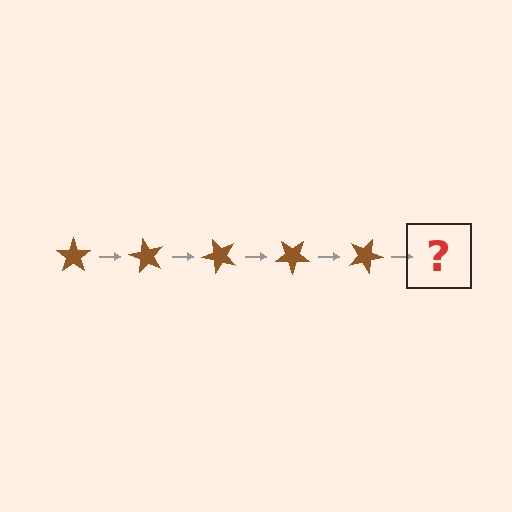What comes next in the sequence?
The next element should be a brown star rotated 300 degrees.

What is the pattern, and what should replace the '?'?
The pattern is that the star rotates 60 degrees each step. The '?' should be a brown star rotated 300 degrees.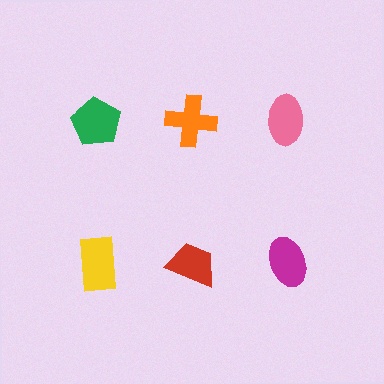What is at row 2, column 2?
A red trapezoid.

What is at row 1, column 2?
An orange cross.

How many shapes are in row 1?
3 shapes.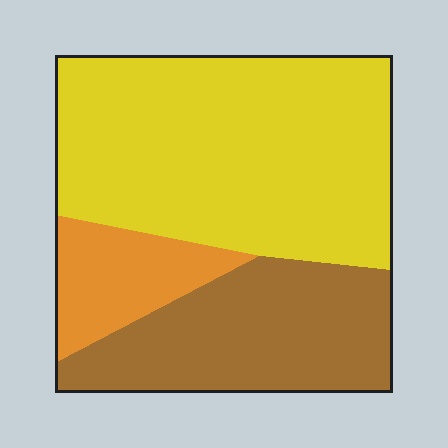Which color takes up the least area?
Orange, at roughly 15%.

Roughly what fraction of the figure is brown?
Brown takes up about one third (1/3) of the figure.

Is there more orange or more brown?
Brown.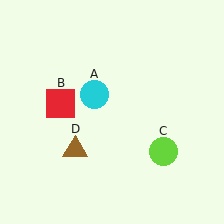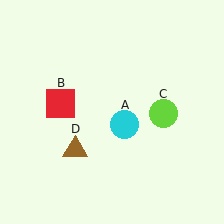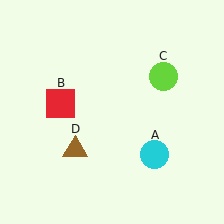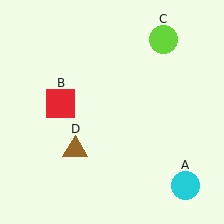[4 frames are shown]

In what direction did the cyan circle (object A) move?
The cyan circle (object A) moved down and to the right.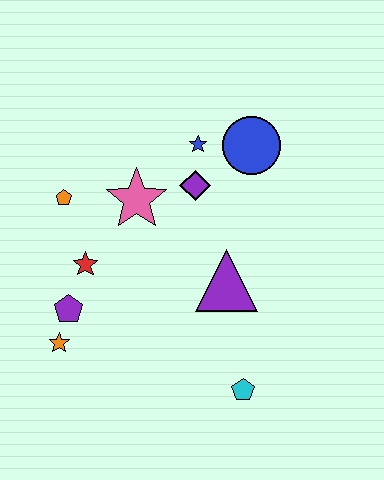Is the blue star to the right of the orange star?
Yes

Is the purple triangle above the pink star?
No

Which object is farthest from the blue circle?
The orange star is farthest from the blue circle.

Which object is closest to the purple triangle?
The purple diamond is closest to the purple triangle.